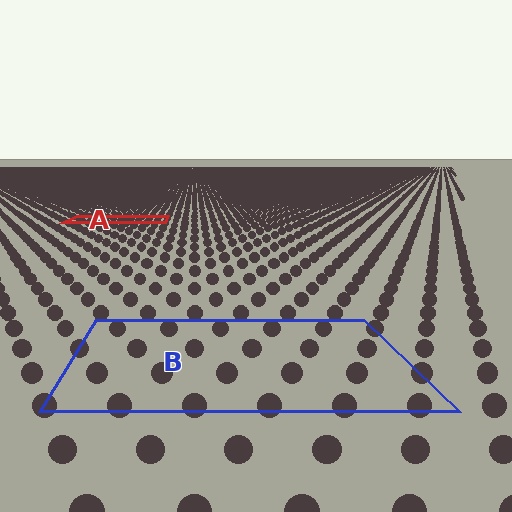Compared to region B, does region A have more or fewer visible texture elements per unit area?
Region A has more texture elements per unit area — they are packed more densely because it is farther away.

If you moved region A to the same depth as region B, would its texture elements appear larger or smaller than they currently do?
They would appear larger. At a closer depth, the same texture elements are projected at a bigger on-screen size.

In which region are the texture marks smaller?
The texture marks are smaller in region A, because it is farther away.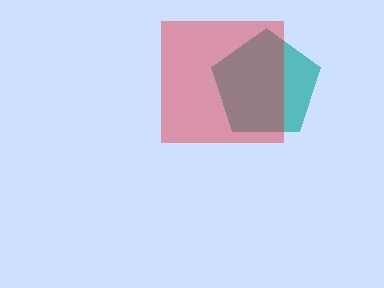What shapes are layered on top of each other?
The layered shapes are: a teal pentagon, a red square.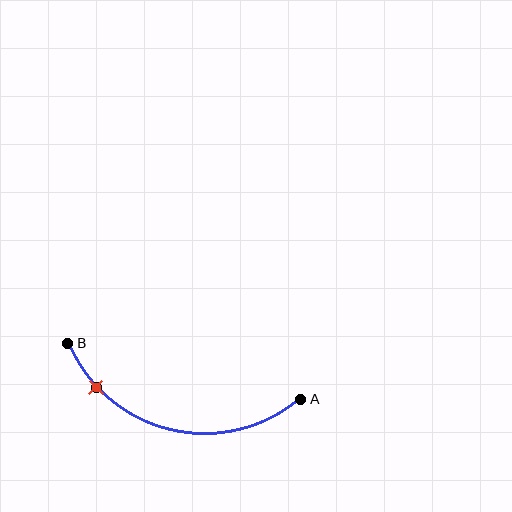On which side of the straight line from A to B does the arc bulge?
The arc bulges below the straight line connecting A and B.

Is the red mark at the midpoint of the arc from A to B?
No. The red mark lies on the arc but is closer to endpoint B. The arc midpoint would be at the point on the curve equidistant along the arc from both A and B.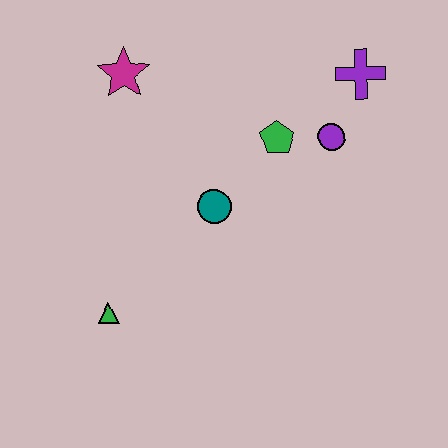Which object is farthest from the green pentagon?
The green triangle is farthest from the green pentagon.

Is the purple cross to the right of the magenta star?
Yes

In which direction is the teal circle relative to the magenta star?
The teal circle is below the magenta star.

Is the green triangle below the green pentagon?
Yes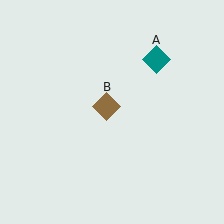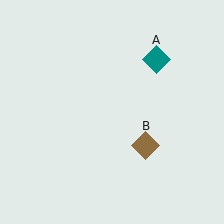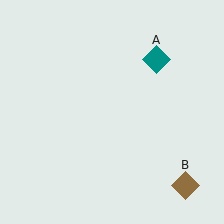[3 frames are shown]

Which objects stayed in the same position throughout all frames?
Teal diamond (object A) remained stationary.